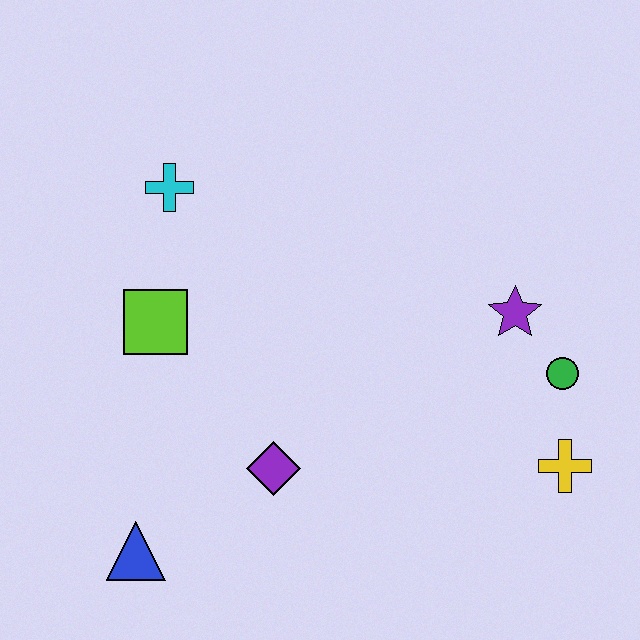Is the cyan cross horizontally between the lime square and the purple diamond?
Yes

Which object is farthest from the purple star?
The blue triangle is farthest from the purple star.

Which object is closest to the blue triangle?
The purple diamond is closest to the blue triangle.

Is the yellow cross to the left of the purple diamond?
No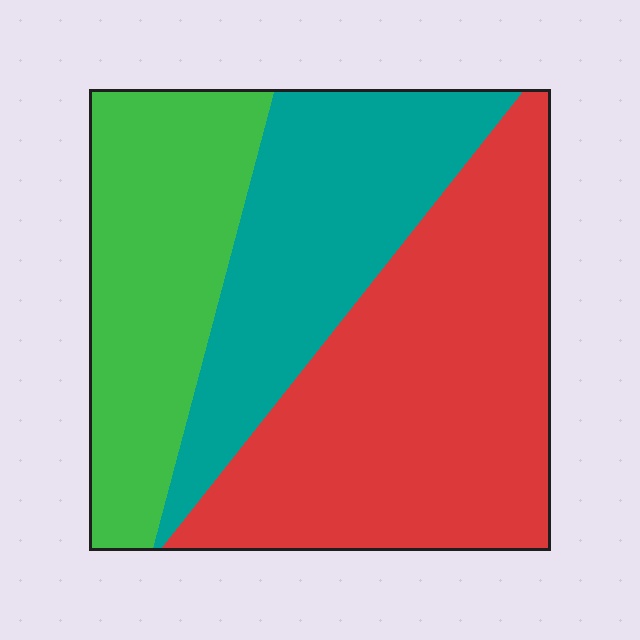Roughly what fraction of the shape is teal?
Teal takes up between a sixth and a third of the shape.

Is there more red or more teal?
Red.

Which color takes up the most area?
Red, at roughly 45%.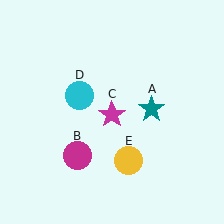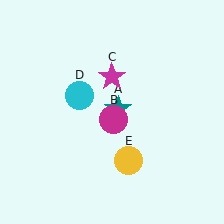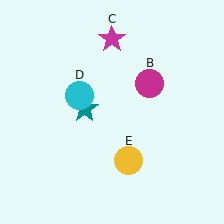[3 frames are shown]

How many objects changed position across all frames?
3 objects changed position: teal star (object A), magenta circle (object B), magenta star (object C).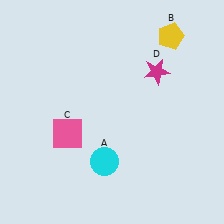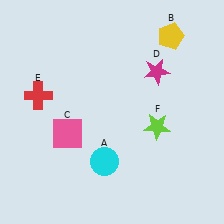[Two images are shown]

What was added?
A red cross (E), a lime star (F) were added in Image 2.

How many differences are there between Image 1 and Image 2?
There are 2 differences between the two images.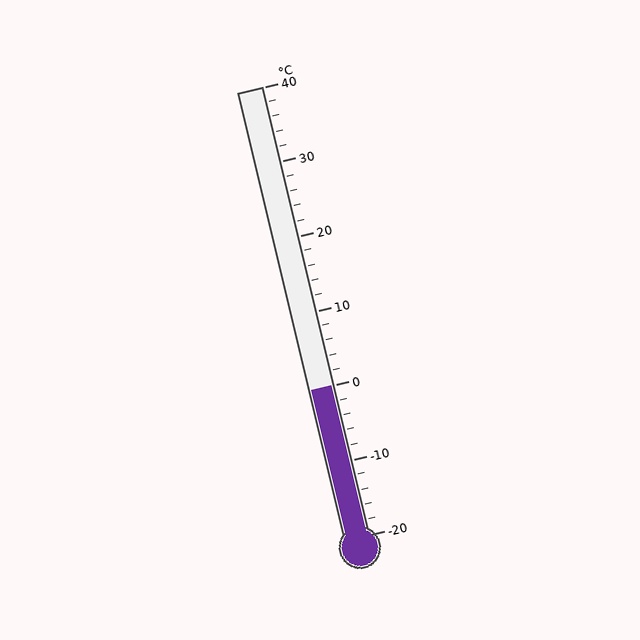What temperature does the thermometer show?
The thermometer shows approximately 0°C.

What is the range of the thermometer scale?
The thermometer scale ranges from -20°C to 40°C.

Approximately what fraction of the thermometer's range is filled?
The thermometer is filled to approximately 35% of its range.